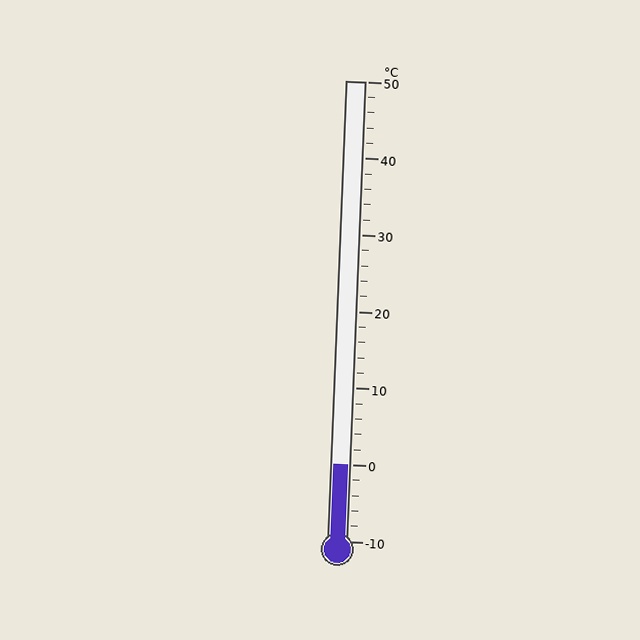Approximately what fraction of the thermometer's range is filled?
The thermometer is filled to approximately 15% of its range.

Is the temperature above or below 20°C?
The temperature is below 20°C.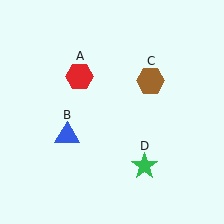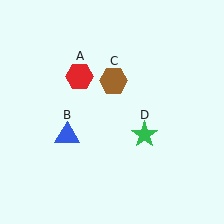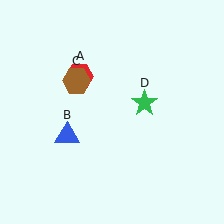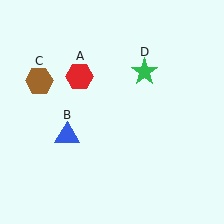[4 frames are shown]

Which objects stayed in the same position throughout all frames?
Red hexagon (object A) and blue triangle (object B) remained stationary.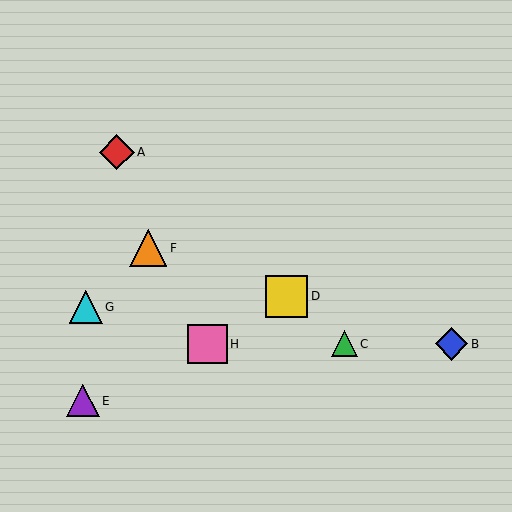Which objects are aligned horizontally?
Objects B, C, H are aligned horizontally.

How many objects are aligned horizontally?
3 objects (B, C, H) are aligned horizontally.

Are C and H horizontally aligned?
Yes, both are at y≈344.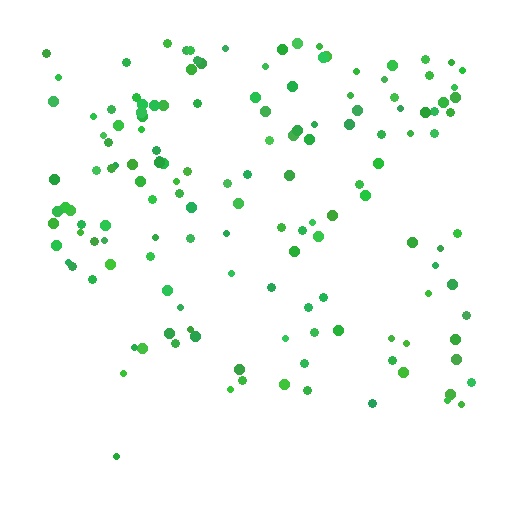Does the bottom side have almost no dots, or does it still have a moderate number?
Still a moderate number, just noticeably fewer than the top.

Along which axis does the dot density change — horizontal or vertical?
Vertical.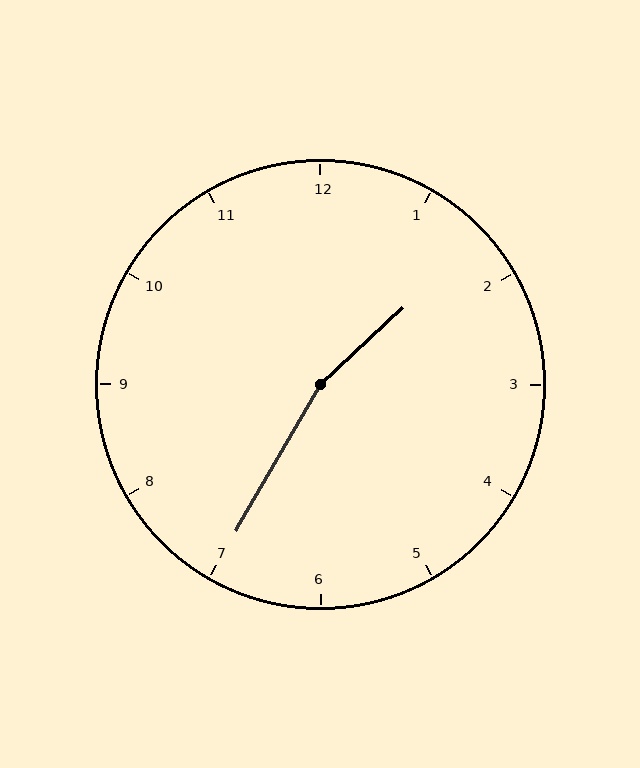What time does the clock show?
1:35.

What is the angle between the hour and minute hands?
Approximately 162 degrees.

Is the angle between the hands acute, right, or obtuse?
It is obtuse.